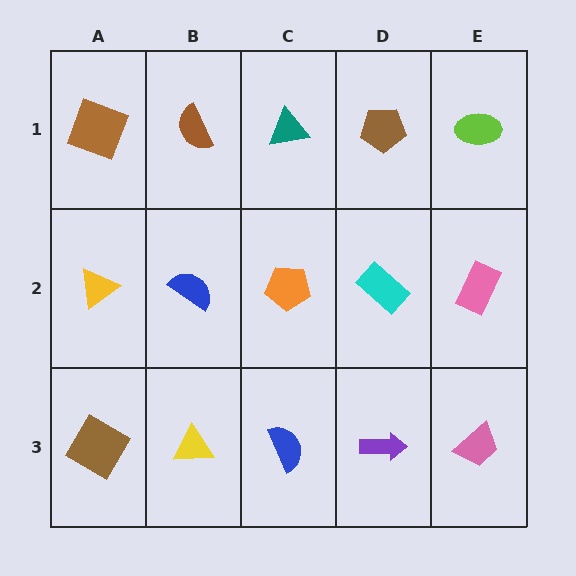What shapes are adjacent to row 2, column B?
A brown semicircle (row 1, column B), a yellow triangle (row 3, column B), a yellow triangle (row 2, column A), an orange pentagon (row 2, column C).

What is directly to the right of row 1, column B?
A teal triangle.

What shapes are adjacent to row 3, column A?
A yellow triangle (row 2, column A), a yellow triangle (row 3, column B).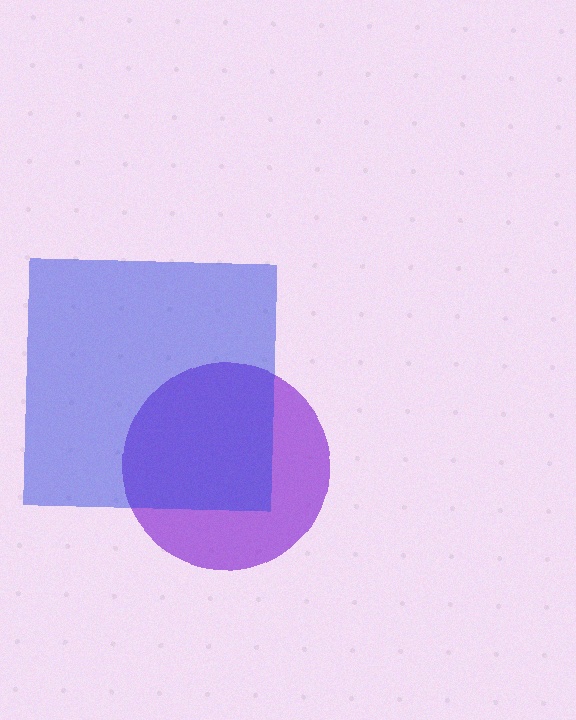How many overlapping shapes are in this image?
There are 2 overlapping shapes in the image.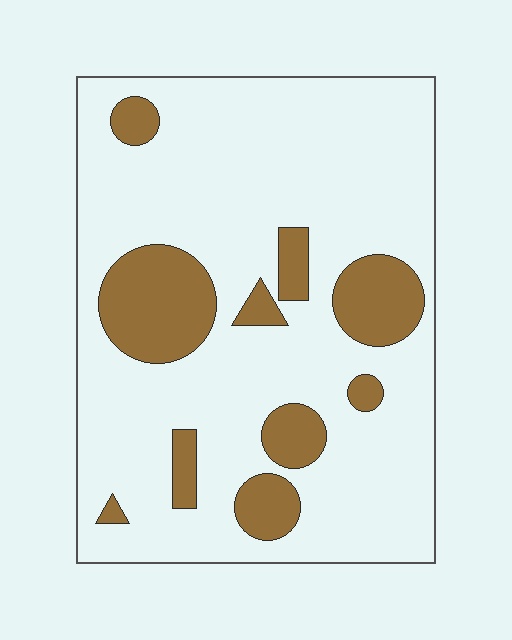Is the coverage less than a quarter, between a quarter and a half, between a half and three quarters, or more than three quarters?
Less than a quarter.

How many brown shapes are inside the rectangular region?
10.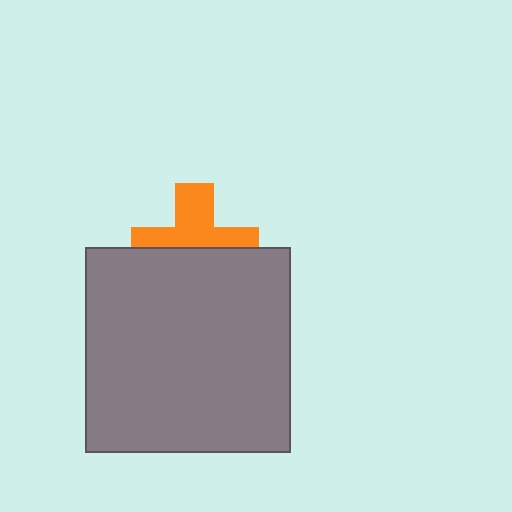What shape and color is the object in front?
The object in front is a gray square.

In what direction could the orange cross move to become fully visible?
The orange cross could move up. That would shift it out from behind the gray square entirely.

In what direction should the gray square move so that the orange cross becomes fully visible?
The gray square should move down. That is the shortest direction to clear the overlap and leave the orange cross fully visible.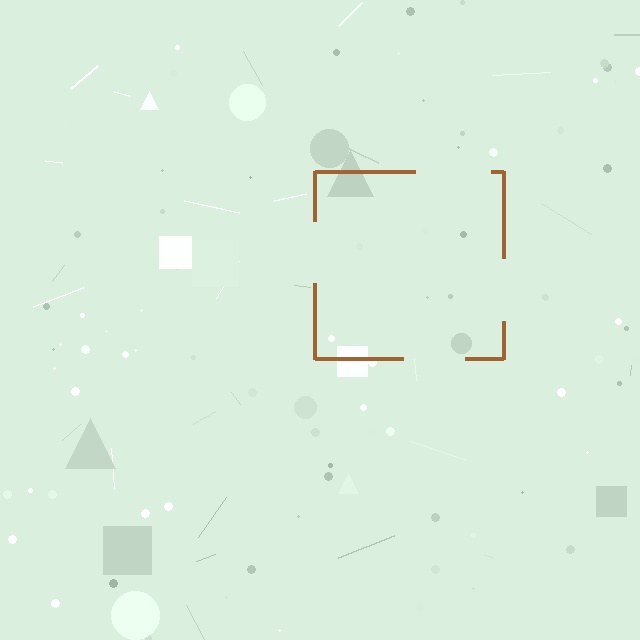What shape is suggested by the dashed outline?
The dashed outline suggests a square.